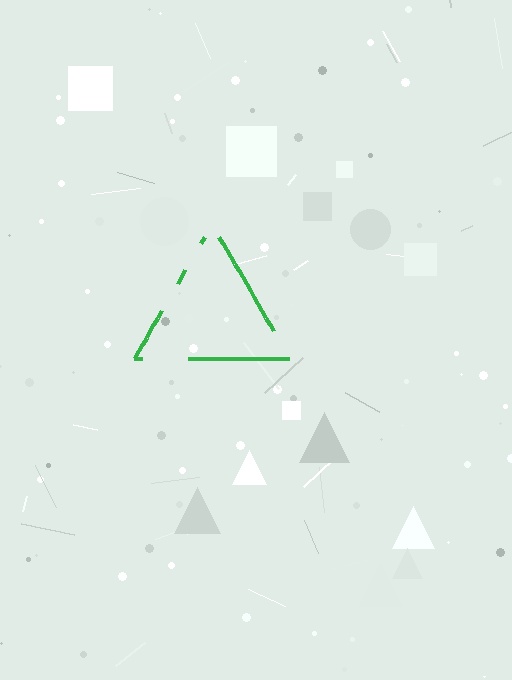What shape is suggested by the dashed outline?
The dashed outline suggests a triangle.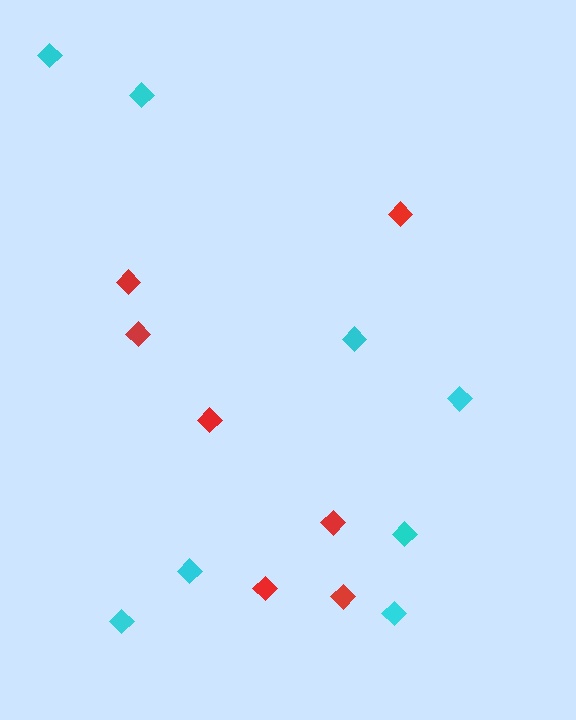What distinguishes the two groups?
There are 2 groups: one group of cyan diamonds (8) and one group of red diamonds (7).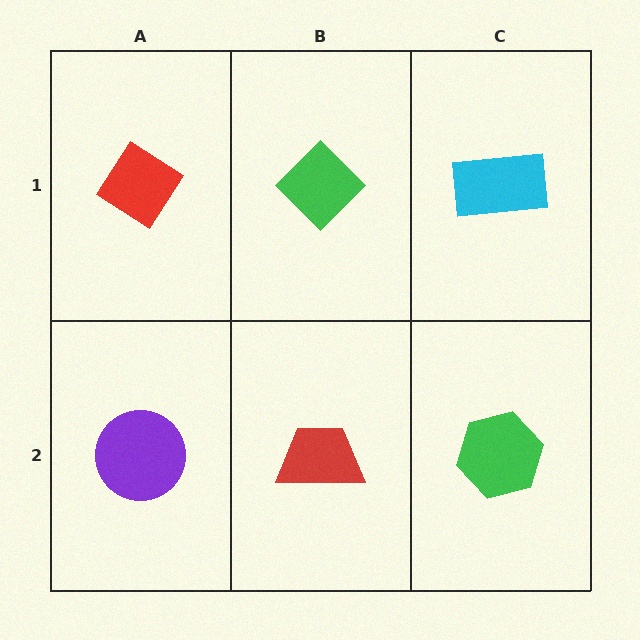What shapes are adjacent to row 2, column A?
A red diamond (row 1, column A), a red trapezoid (row 2, column B).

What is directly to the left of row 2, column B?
A purple circle.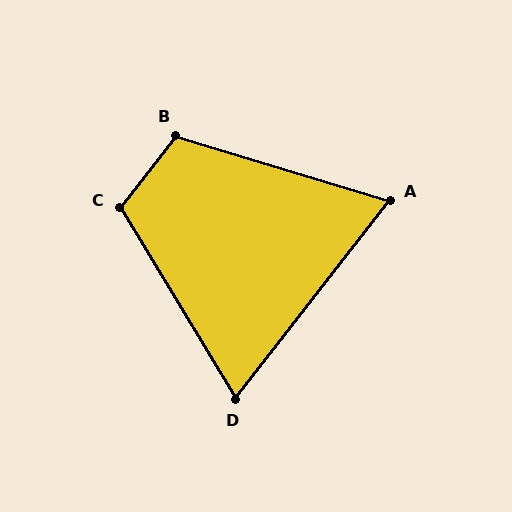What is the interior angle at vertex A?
Approximately 69 degrees (acute).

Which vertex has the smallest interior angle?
D, at approximately 69 degrees.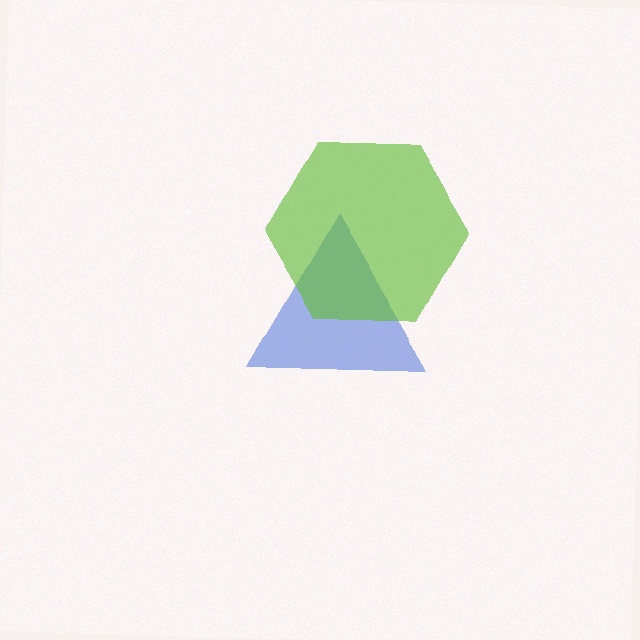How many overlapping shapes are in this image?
There are 2 overlapping shapes in the image.